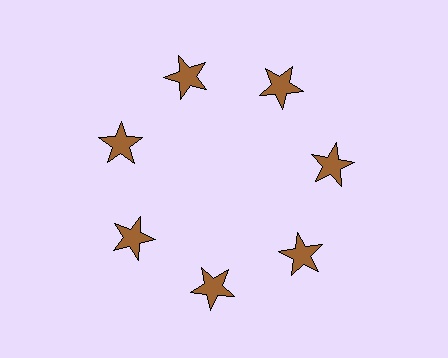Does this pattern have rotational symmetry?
Yes, this pattern has 7-fold rotational symmetry. It looks the same after rotating 51 degrees around the center.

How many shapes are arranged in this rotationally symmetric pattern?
There are 7 shapes, arranged in 7 groups of 1.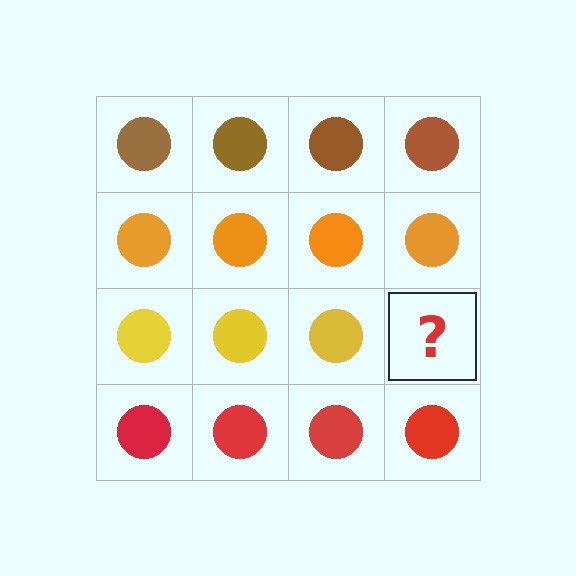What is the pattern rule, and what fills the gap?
The rule is that each row has a consistent color. The gap should be filled with a yellow circle.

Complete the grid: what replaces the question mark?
The question mark should be replaced with a yellow circle.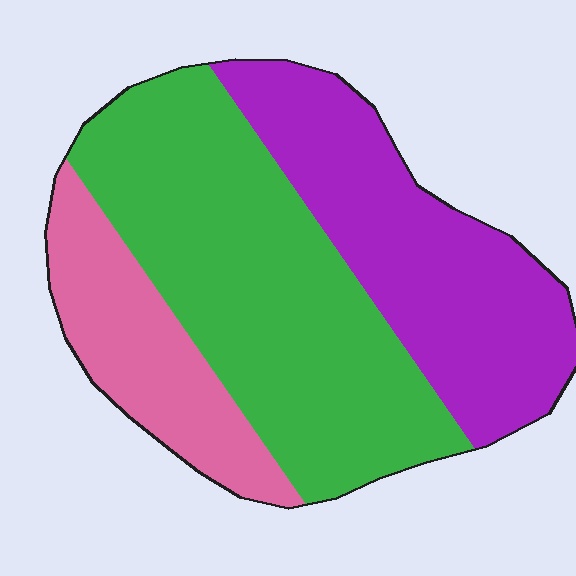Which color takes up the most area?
Green, at roughly 45%.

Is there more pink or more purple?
Purple.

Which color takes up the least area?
Pink, at roughly 20%.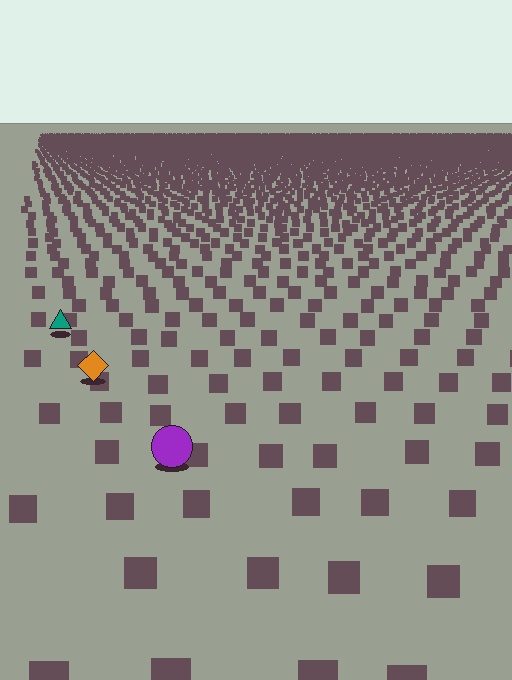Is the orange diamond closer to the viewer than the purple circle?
No. The purple circle is closer — you can tell from the texture gradient: the ground texture is coarser near it.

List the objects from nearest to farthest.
From nearest to farthest: the purple circle, the orange diamond, the teal triangle.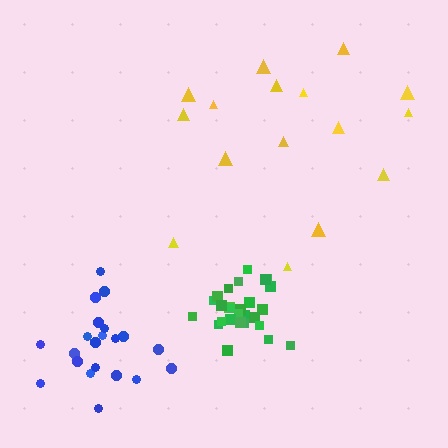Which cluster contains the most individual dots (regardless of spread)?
Green (28).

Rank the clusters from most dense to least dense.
green, blue, yellow.